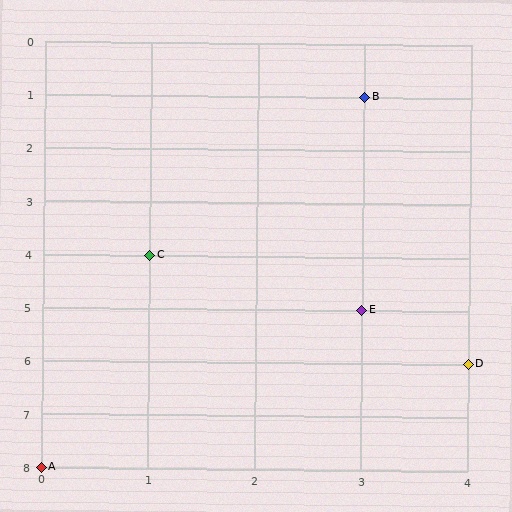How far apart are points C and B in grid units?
Points C and B are 2 columns and 3 rows apart (about 3.6 grid units diagonally).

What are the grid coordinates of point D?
Point D is at grid coordinates (4, 6).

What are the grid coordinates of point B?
Point B is at grid coordinates (3, 1).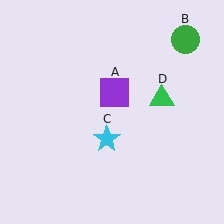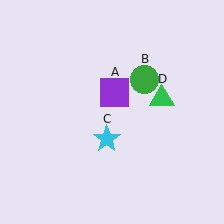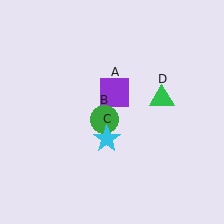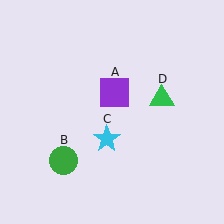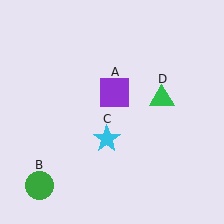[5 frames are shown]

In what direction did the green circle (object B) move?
The green circle (object B) moved down and to the left.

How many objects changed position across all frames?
1 object changed position: green circle (object B).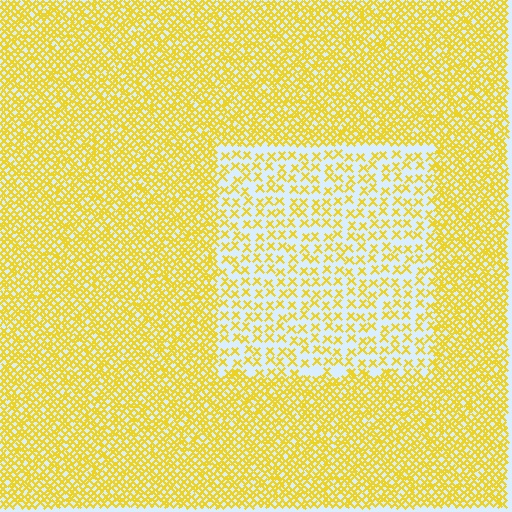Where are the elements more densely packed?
The elements are more densely packed outside the rectangle boundary.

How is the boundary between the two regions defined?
The boundary is defined by a change in element density (approximately 2.5x ratio). All elements are the same color, size, and shape.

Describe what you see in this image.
The image contains small yellow elements arranged at two different densities. A rectangle-shaped region is visible where the elements are less densely packed than the surrounding area.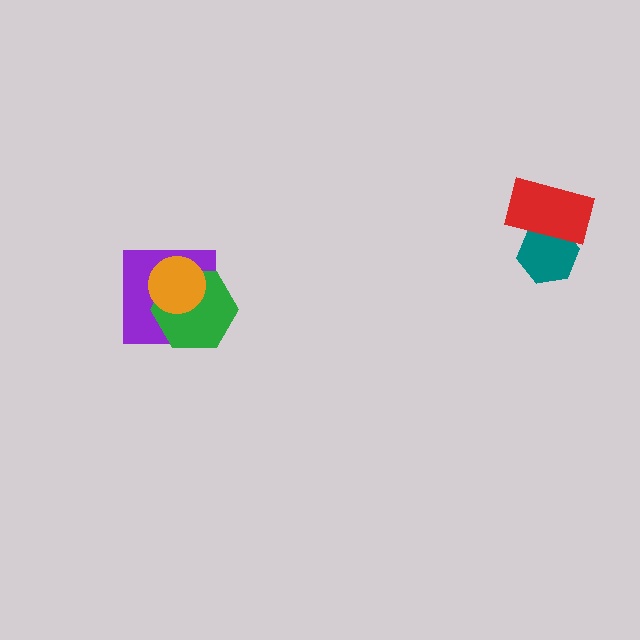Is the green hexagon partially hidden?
Yes, it is partially covered by another shape.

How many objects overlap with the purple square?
2 objects overlap with the purple square.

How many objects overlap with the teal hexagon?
1 object overlaps with the teal hexagon.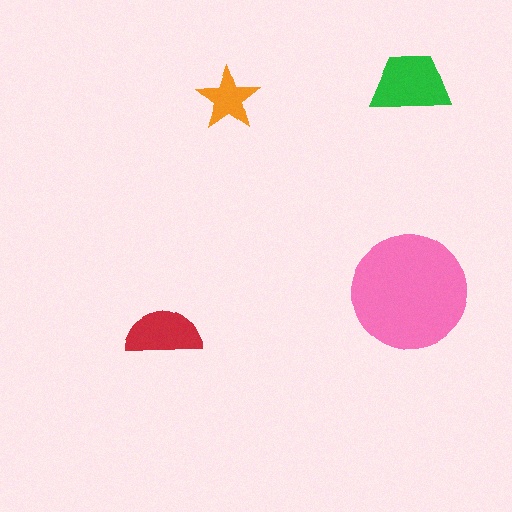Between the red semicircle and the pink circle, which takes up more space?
The pink circle.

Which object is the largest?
The pink circle.